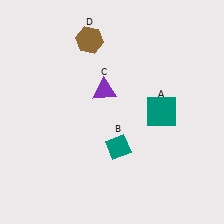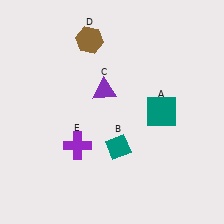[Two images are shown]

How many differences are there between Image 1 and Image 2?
There is 1 difference between the two images.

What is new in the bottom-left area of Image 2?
A purple cross (E) was added in the bottom-left area of Image 2.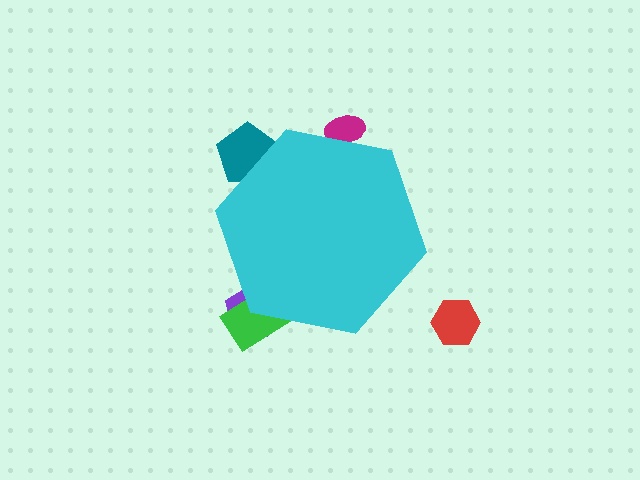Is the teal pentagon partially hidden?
Yes, the teal pentagon is partially hidden behind the cyan hexagon.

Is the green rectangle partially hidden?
Yes, the green rectangle is partially hidden behind the cyan hexagon.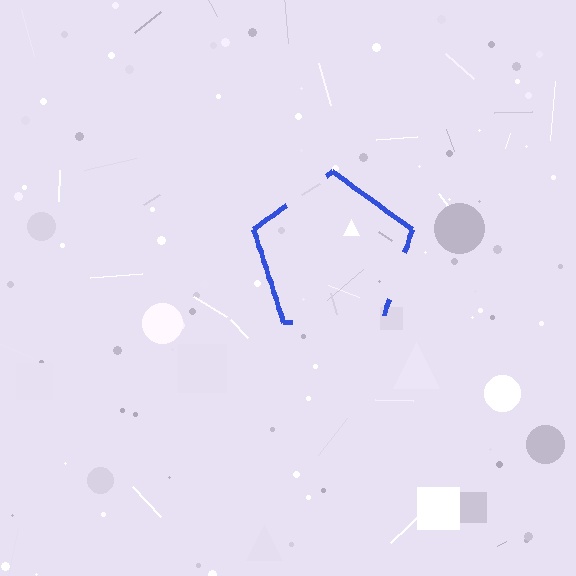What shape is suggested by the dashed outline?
The dashed outline suggests a pentagon.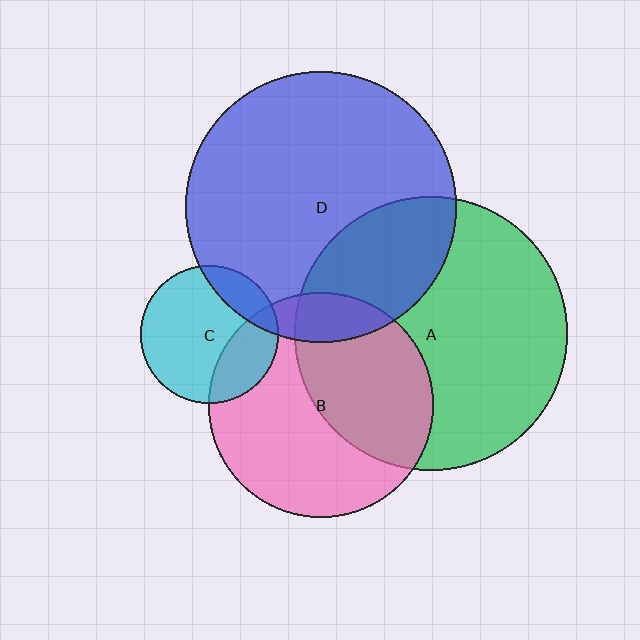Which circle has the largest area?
Circle A (green).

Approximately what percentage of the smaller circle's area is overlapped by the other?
Approximately 45%.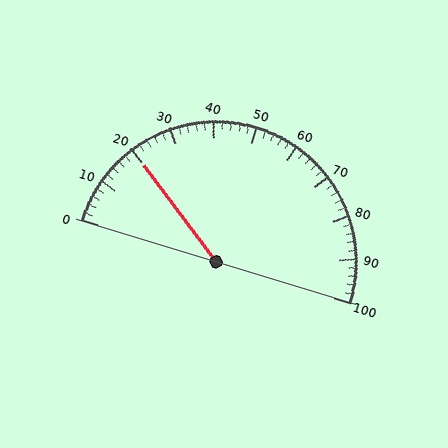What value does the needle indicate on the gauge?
The needle indicates approximately 20.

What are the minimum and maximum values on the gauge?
The gauge ranges from 0 to 100.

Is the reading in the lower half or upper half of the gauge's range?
The reading is in the lower half of the range (0 to 100).